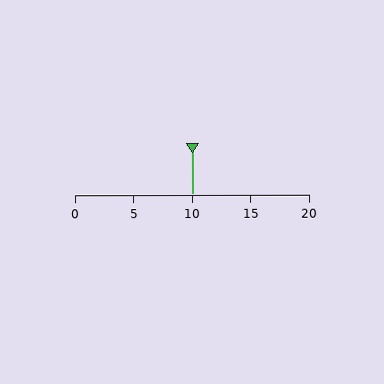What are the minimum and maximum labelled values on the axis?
The axis runs from 0 to 20.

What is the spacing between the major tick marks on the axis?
The major ticks are spaced 5 apart.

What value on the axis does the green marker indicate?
The marker indicates approximately 10.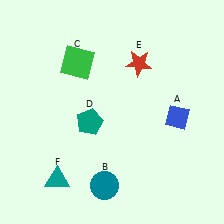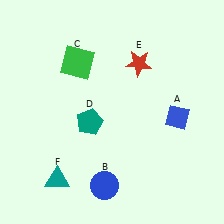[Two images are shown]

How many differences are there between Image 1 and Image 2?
There is 1 difference between the two images.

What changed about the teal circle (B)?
In Image 1, B is teal. In Image 2, it changed to blue.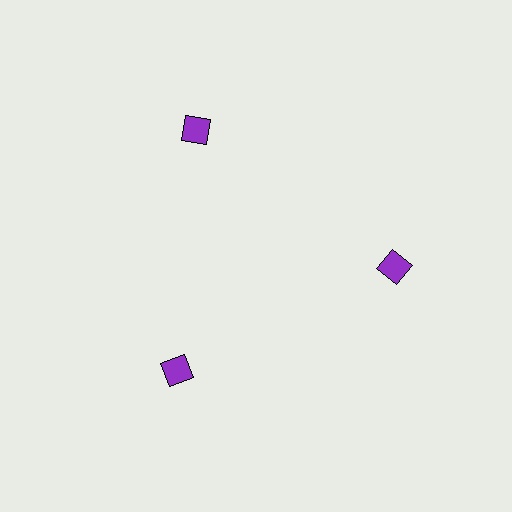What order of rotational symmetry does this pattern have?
This pattern has 3-fold rotational symmetry.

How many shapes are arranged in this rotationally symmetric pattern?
There are 3 shapes, arranged in 3 groups of 1.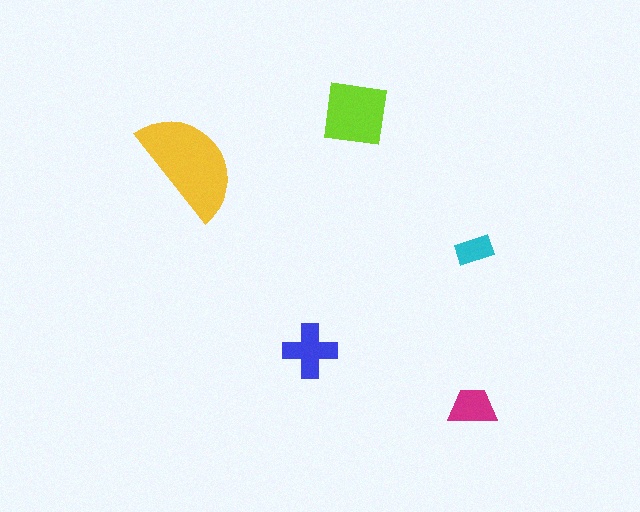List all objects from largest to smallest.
The yellow semicircle, the lime square, the blue cross, the magenta trapezoid, the cyan rectangle.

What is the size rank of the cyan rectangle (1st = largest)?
5th.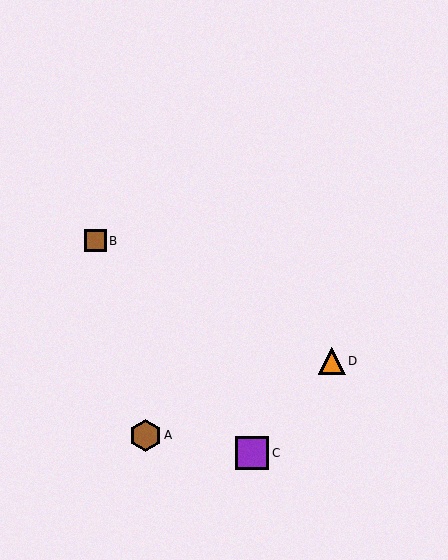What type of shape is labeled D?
Shape D is an orange triangle.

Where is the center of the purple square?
The center of the purple square is at (252, 453).